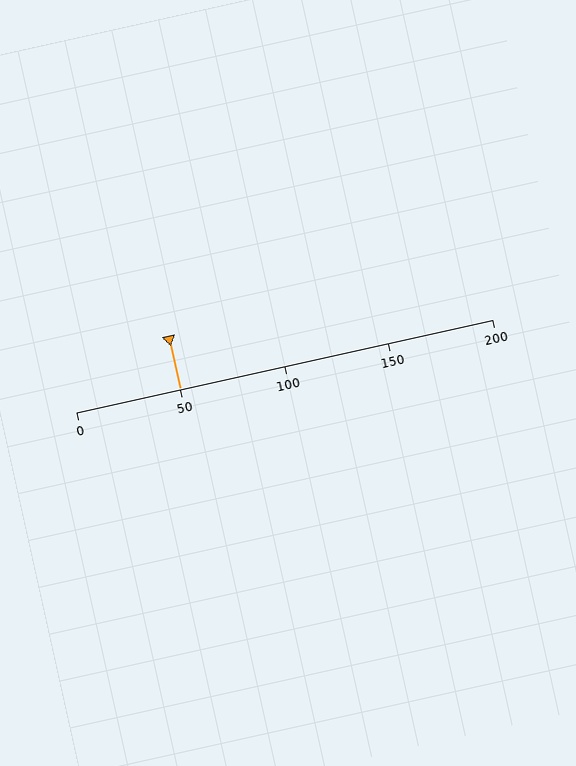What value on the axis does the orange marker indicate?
The marker indicates approximately 50.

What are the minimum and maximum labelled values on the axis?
The axis runs from 0 to 200.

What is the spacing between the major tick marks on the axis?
The major ticks are spaced 50 apart.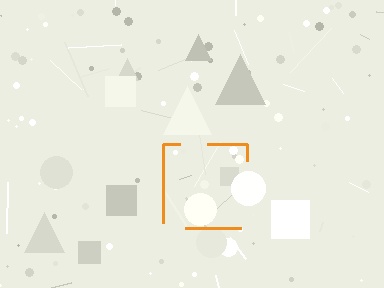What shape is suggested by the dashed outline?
The dashed outline suggests a square.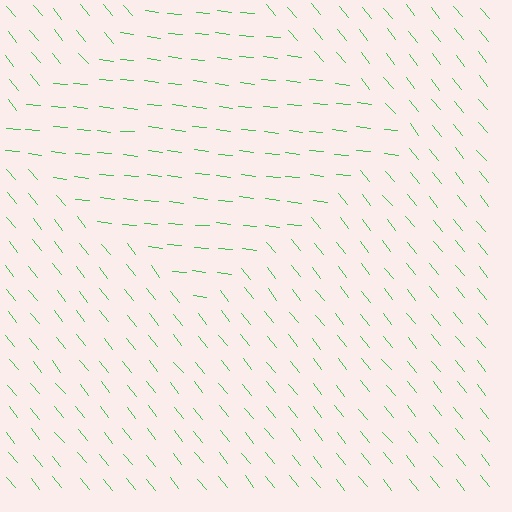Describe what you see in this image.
The image is filled with small green line segments. A diamond region in the image has lines oriented differently from the surrounding lines, creating a visible texture boundary.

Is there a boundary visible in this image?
Yes, there is a texture boundary formed by a change in line orientation.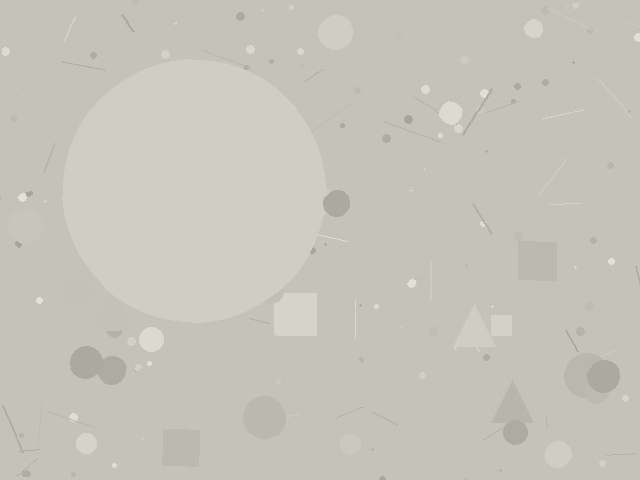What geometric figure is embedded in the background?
A circle is embedded in the background.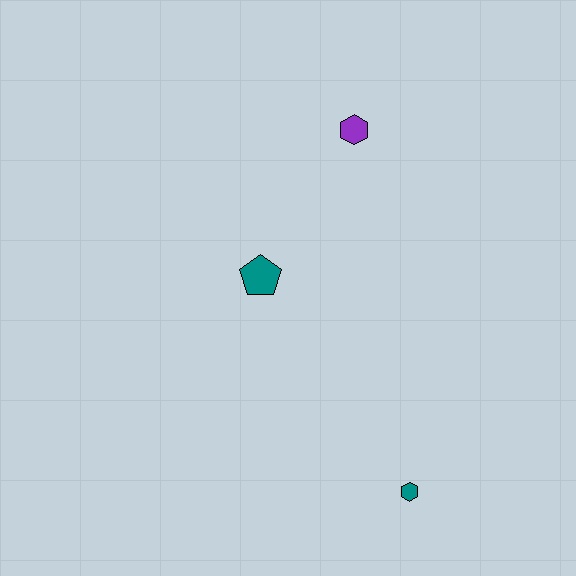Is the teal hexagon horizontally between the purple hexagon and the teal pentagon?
No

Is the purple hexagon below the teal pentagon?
No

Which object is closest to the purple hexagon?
The teal pentagon is closest to the purple hexagon.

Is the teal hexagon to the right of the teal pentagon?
Yes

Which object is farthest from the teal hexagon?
The purple hexagon is farthest from the teal hexagon.